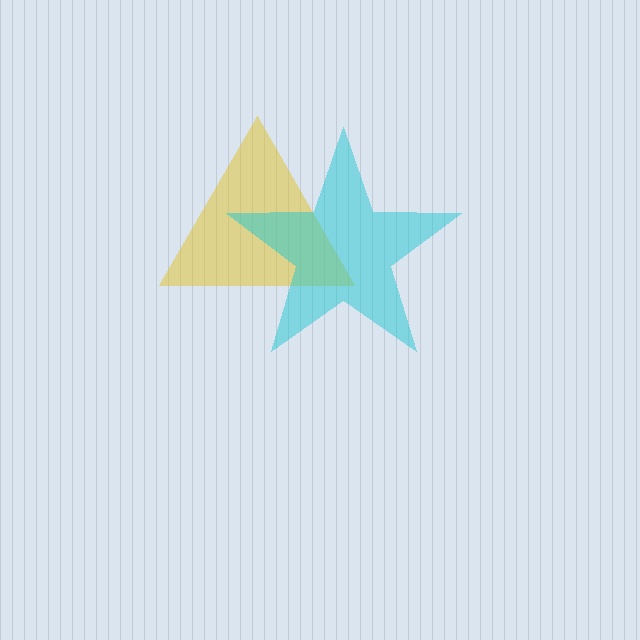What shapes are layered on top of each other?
The layered shapes are: a yellow triangle, a cyan star.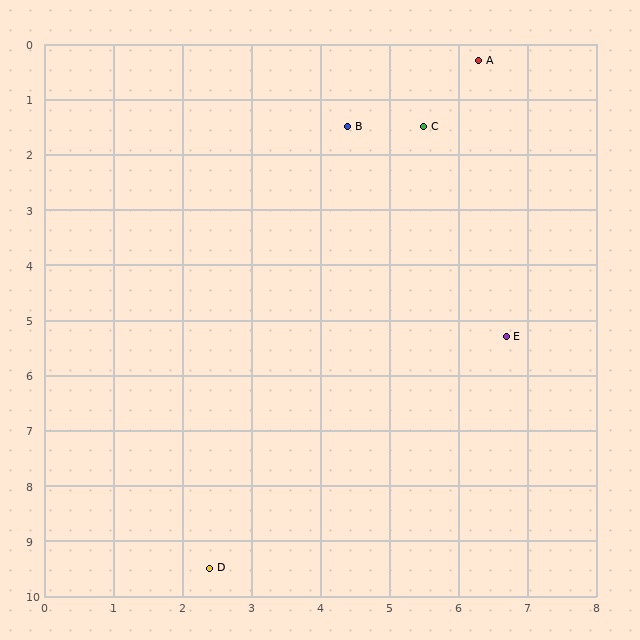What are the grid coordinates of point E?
Point E is at approximately (6.7, 5.3).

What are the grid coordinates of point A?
Point A is at approximately (6.3, 0.3).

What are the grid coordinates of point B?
Point B is at approximately (4.4, 1.5).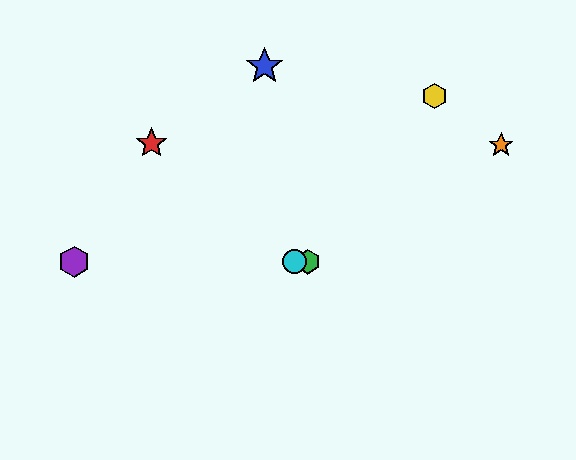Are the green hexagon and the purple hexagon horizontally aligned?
Yes, both are at y≈262.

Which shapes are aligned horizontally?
The green hexagon, the purple hexagon, the cyan circle are aligned horizontally.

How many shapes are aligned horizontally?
3 shapes (the green hexagon, the purple hexagon, the cyan circle) are aligned horizontally.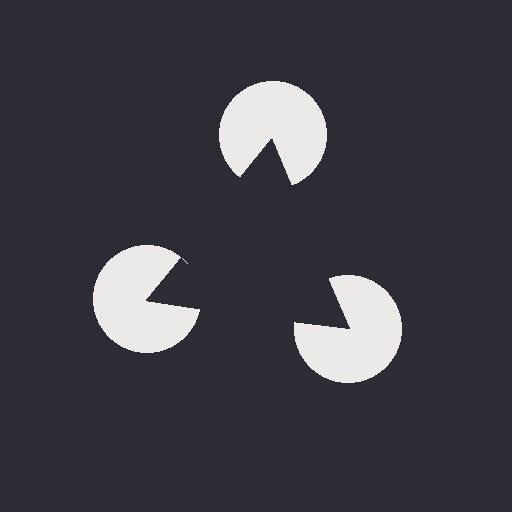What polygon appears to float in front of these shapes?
An illusory triangle — its edges are inferred from the aligned wedge cuts in the pac-man discs, not physically drawn.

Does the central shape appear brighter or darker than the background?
It typically appears slightly darker than the background, even though no actual brightness change is drawn.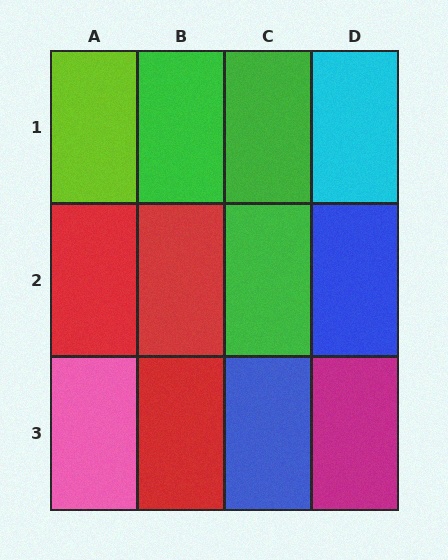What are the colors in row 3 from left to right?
Pink, red, blue, magenta.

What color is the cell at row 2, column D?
Blue.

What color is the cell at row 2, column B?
Red.